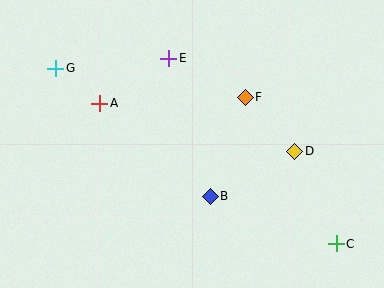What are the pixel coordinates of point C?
Point C is at (336, 244).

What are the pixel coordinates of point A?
Point A is at (100, 103).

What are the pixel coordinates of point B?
Point B is at (210, 196).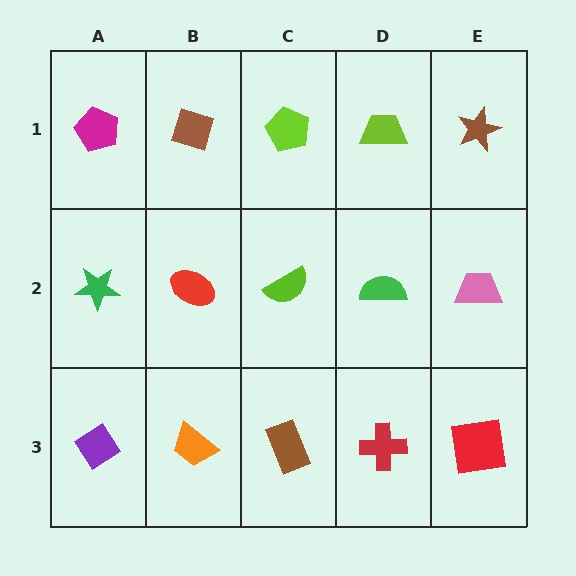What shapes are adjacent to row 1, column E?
A pink trapezoid (row 2, column E), a lime trapezoid (row 1, column D).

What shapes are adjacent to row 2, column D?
A lime trapezoid (row 1, column D), a red cross (row 3, column D), a lime semicircle (row 2, column C), a pink trapezoid (row 2, column E).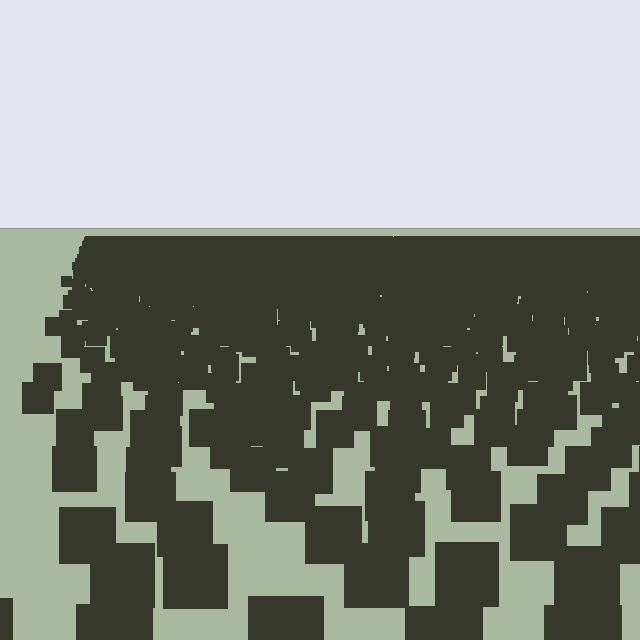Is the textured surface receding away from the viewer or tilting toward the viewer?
The surface is receding away from the viewer. Texture elements get smaller and denser toward the top.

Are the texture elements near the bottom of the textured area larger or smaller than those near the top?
Larger. Near the bottom, elements are closer to the viewer and appear at a bigger on-screen size.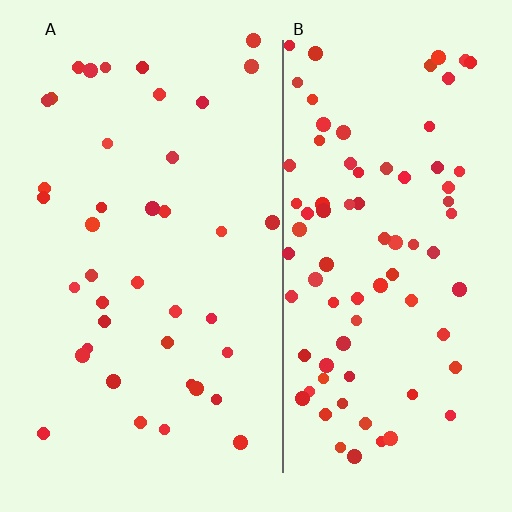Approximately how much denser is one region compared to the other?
Approximately 2.1× — region B over region A.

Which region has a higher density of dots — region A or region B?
B (the right).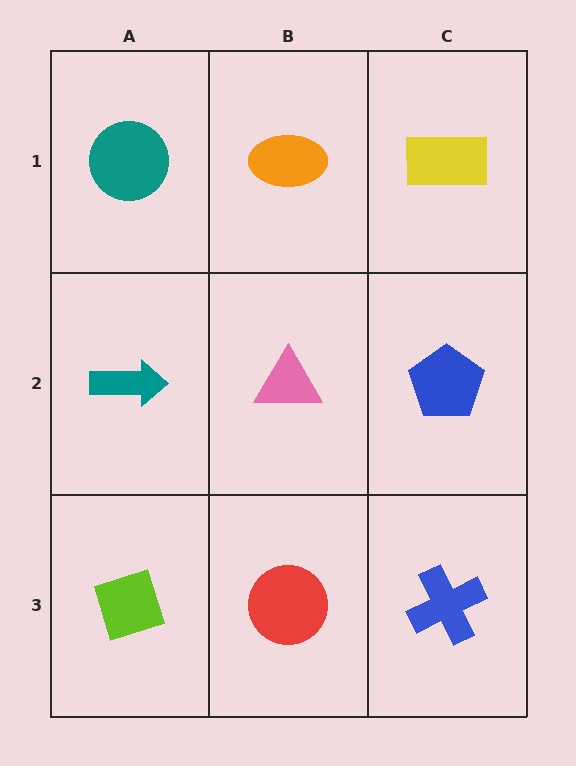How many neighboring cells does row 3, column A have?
2.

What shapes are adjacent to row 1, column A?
A teal arrow (row 2, column A), an orange ellipse (row 1, column B).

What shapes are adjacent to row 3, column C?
A blue pentagon (row 2, column C), a red circle (row 3, column B).